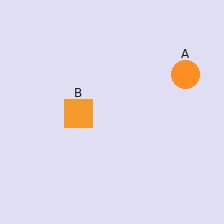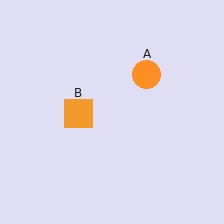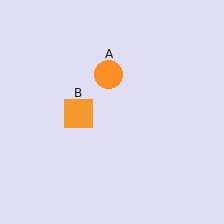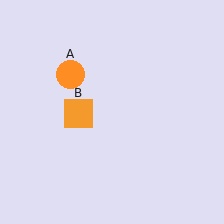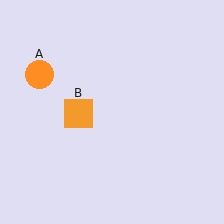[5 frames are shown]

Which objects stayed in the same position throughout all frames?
Orange square (object B) remained stationary.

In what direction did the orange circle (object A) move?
The orange circle (object A) moved left.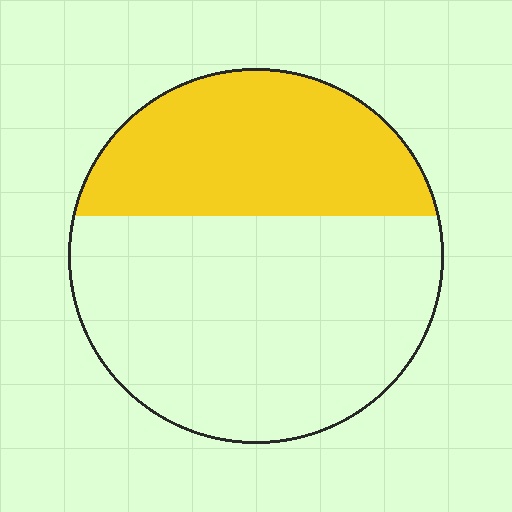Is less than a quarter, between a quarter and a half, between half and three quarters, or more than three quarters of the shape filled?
Between a quarter and a half.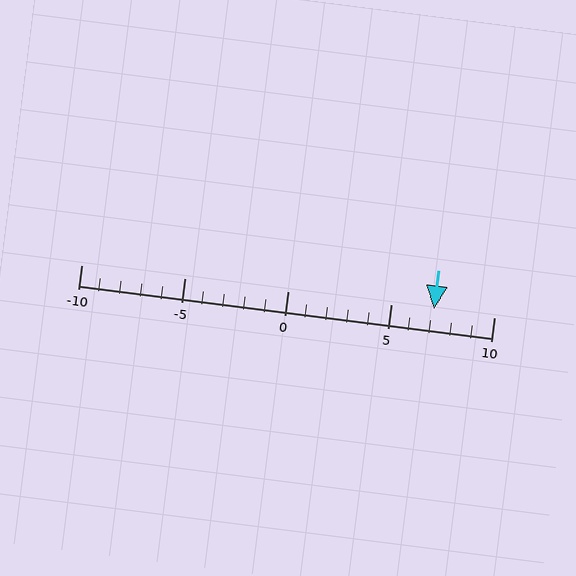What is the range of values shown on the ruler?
The ruler shows values from -10 to 10.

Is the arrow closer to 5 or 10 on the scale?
The arrow is closer to 5.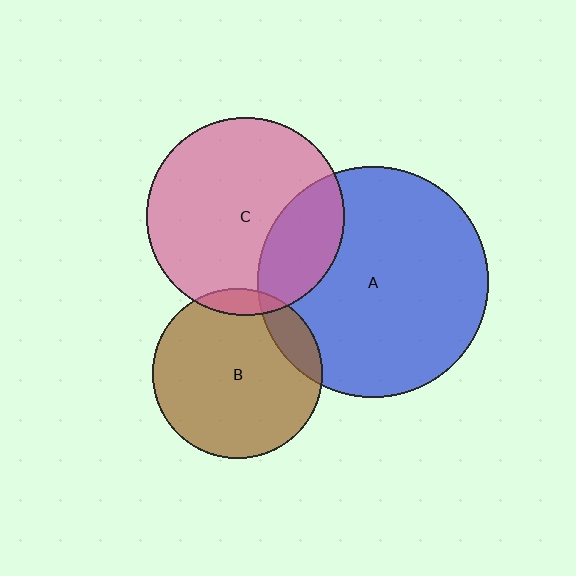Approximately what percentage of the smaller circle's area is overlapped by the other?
Approximately 15%.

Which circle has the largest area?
Circle A (blue).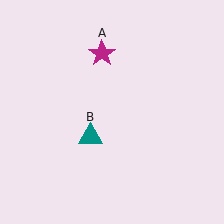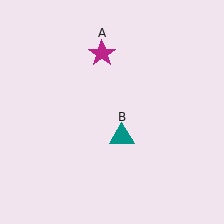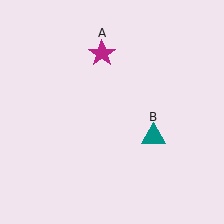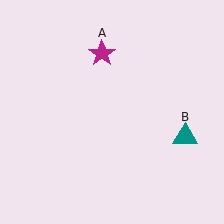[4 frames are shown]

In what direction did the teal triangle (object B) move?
The teal triangle (object B) moved right.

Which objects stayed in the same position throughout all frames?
Magenta star (object A) remained stationary.